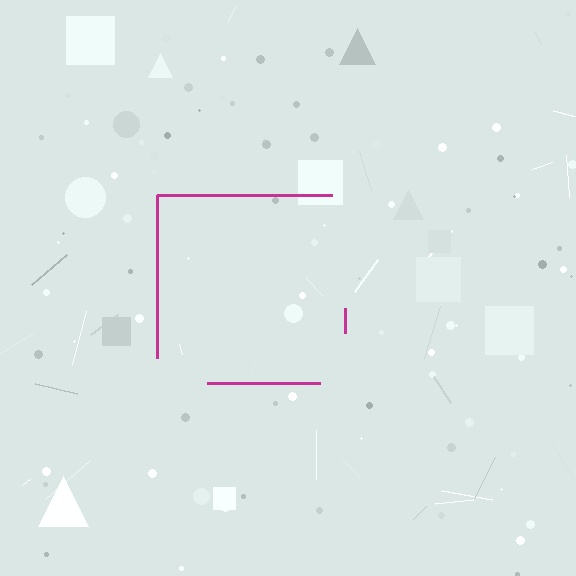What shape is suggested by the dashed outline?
The dashed outline suggests a square.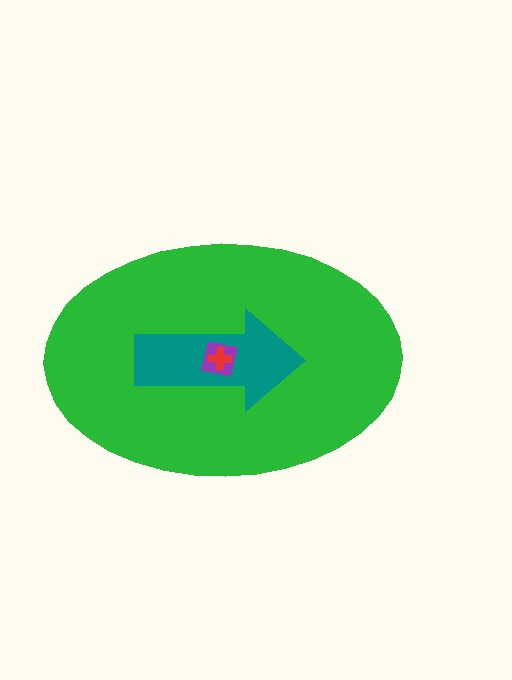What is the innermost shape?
The red cross.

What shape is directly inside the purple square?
The red cross.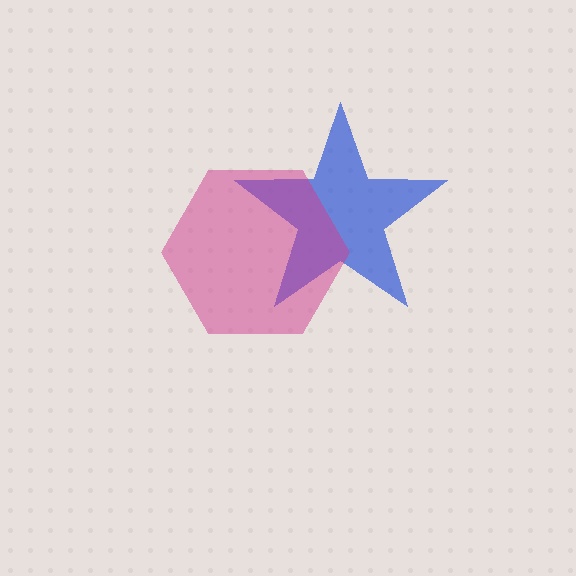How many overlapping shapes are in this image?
There are 2 overlapping shapes in the image.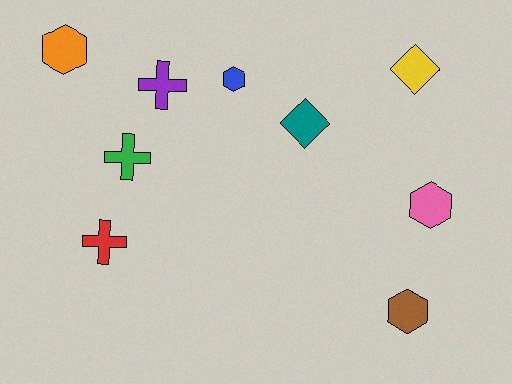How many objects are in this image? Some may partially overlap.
There are 9 objects.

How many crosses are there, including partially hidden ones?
There are 3 crosses.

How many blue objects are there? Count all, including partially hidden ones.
There is 1 blue object.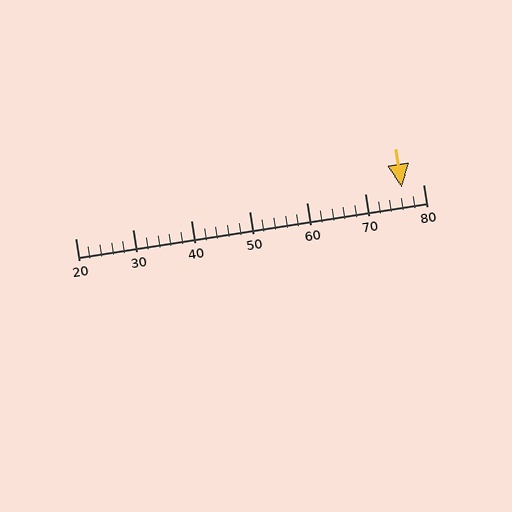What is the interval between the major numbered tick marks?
The major tick marks are spaced 10 units apart.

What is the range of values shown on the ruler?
The ruler shows values from 20 to 80.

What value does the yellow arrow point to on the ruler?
The yellow arrow points to approximately 76.